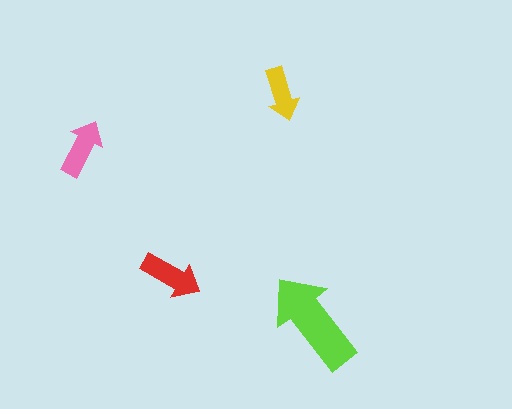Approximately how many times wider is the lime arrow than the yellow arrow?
About 2 times wider.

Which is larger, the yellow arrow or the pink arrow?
The pink one.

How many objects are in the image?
There are 4 objects in the image.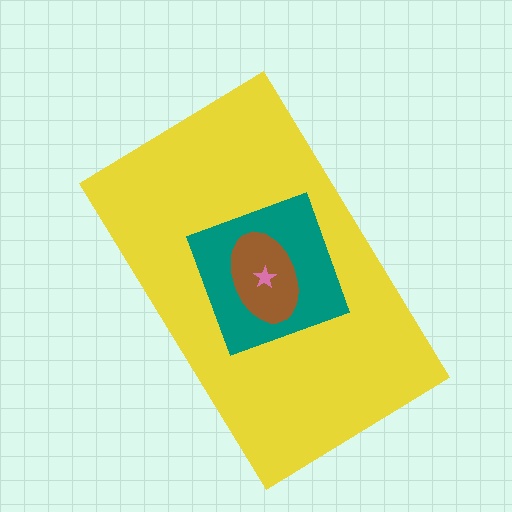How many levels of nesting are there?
4.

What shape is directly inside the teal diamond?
The brown ellipse.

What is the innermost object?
The pink star.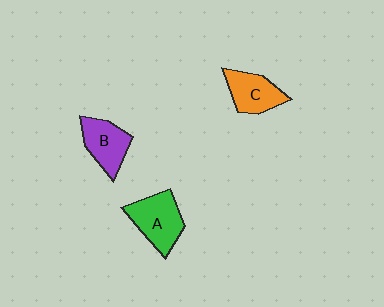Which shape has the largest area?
Shape A (green).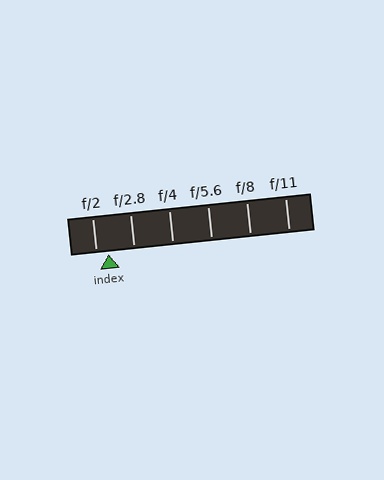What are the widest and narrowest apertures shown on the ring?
The widest aperture shown is f/2 and the narrowest is f/11.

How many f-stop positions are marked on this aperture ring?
There are 6 f-stop positions marked.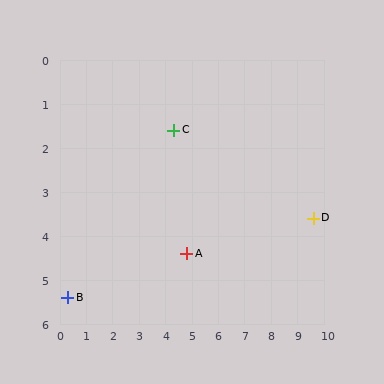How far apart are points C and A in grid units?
Points C and A are about 2.8 grid units apart.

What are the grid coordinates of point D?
Point D is at approximately (9.6, 3.6).